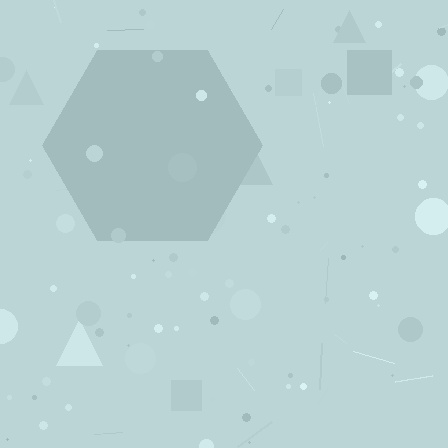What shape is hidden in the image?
A hexagon is hidden in the image.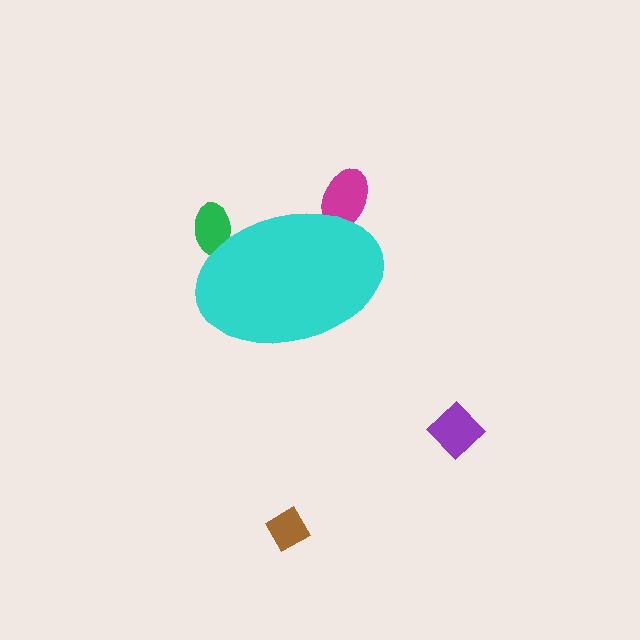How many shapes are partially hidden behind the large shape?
2 shapes are partially hidden.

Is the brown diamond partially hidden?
No, the brown diamond is fully visible.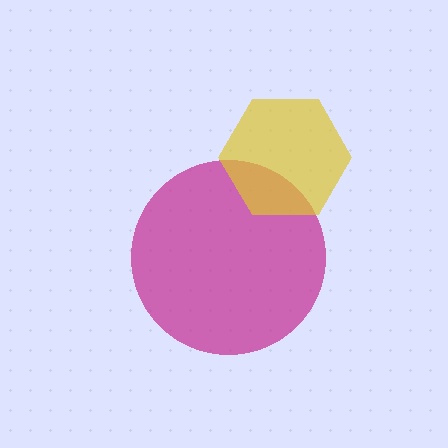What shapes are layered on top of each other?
The layered shapes are: a magenta circle, a yellow hexagon.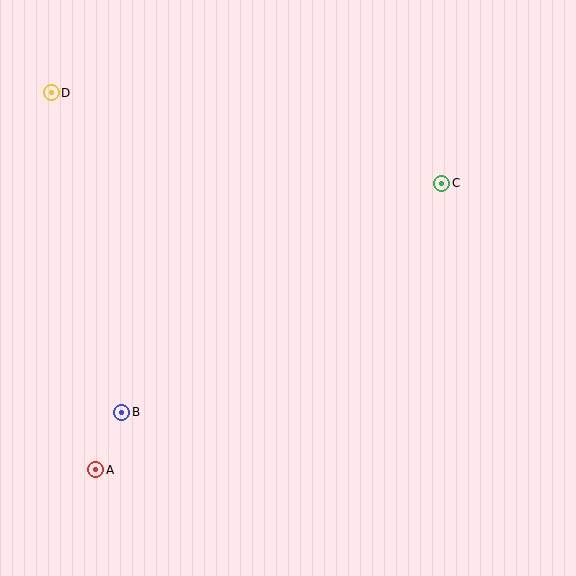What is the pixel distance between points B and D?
The distance between B and D is 327 pixels.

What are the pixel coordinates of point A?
Point A is at (96, 470).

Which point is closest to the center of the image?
Point C at (442, 183) is closest to the center.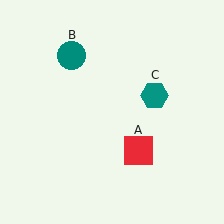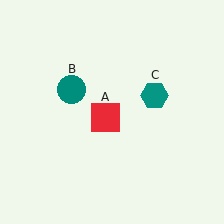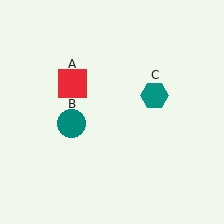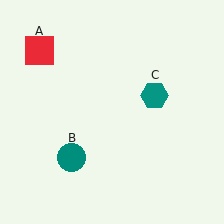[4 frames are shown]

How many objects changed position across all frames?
2 objects changed position: red square (object A), teal circle (object B).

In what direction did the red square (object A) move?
The red square (object A) moved up and to the left.